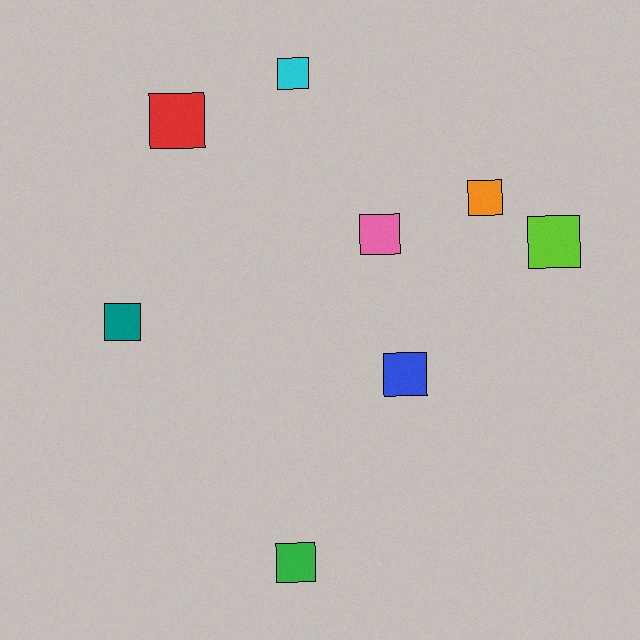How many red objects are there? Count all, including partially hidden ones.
There is 1 red object.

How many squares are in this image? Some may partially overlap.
There are 8 squares.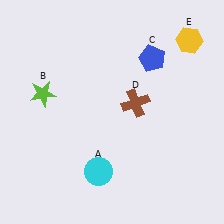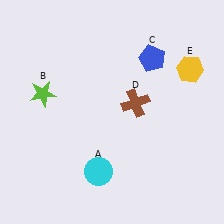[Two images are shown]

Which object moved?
The yellow hexagon (E) moved down.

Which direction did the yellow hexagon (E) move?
The yellow hexagon (E) moved down.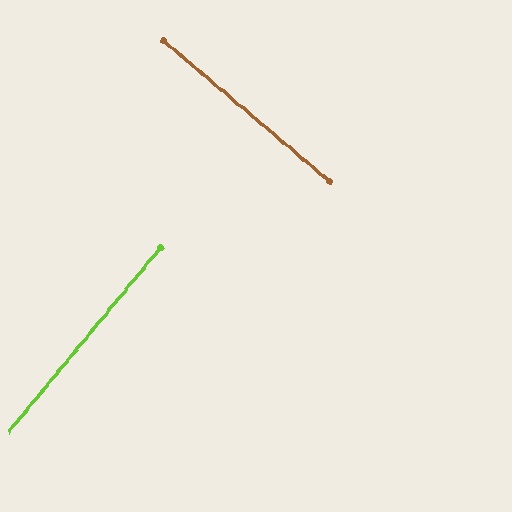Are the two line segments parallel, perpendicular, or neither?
Perpendicular — they meet at approximately 89°.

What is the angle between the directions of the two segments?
Approximately 89 degrees.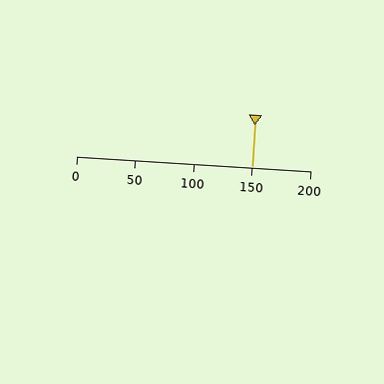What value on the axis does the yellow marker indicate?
The marker indicates approximately 150.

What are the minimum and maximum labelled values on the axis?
The axis runs from 0 to 200.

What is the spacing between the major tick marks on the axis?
The major ticks are spaced 50 apart.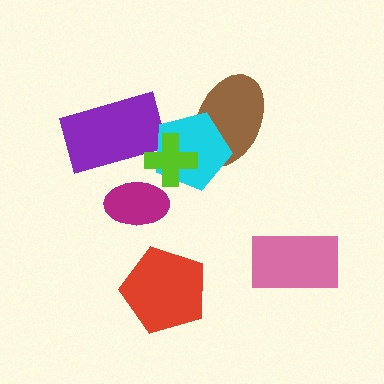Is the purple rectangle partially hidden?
Yes, it is partially covered by another shape.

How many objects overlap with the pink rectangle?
0 objects overlap with the pink rectangle.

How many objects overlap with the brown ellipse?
1 object overlaps with the brown ellipse.